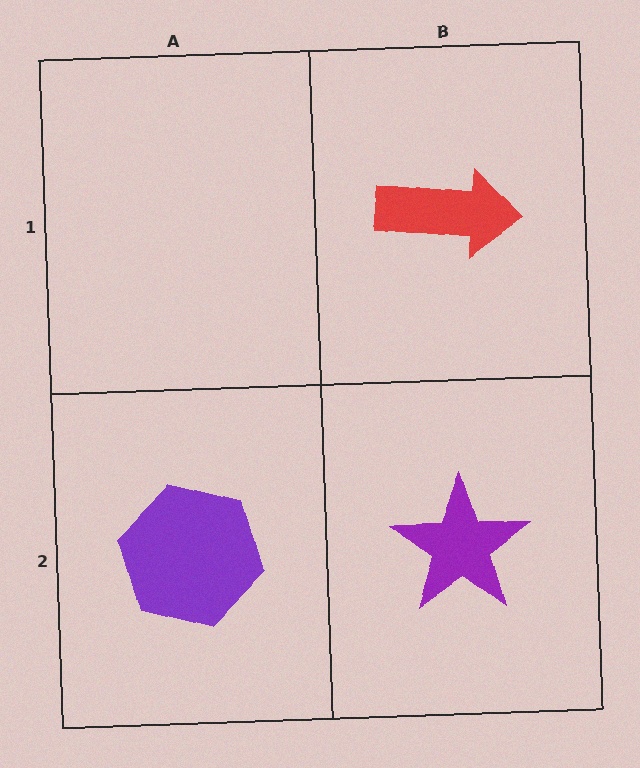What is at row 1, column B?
A red arrow.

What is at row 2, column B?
A purple star.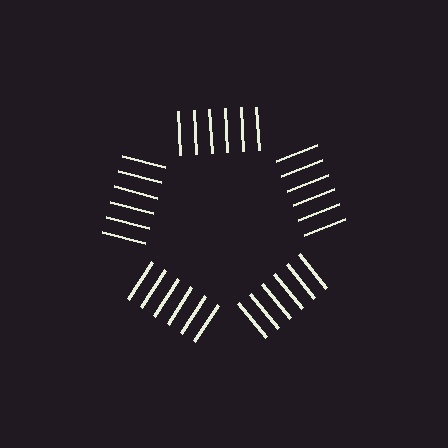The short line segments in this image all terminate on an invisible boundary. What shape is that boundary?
An illusory pentagon — the line segments terminate on its edges but no continuous stroke is drawn.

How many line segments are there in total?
30 — 6 along each of the 5 edges.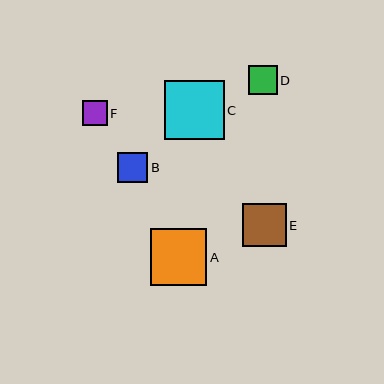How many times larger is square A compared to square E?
Square A is approximately 1.3 times the size of square E.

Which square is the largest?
Square C is the largest with a size of approximately 59 pixels.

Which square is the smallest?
Square F is the smallest with a size of approximately 25 pixels.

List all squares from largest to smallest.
From largest to smallest: C, A, E, B, D, F.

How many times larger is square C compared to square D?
Square C is approximately 2.0 times the size of square D.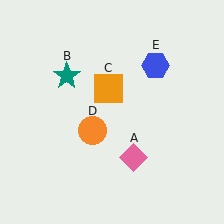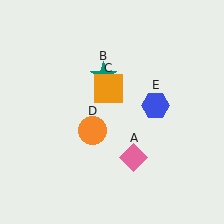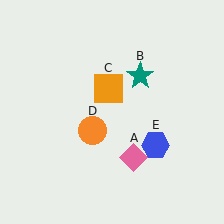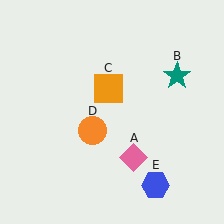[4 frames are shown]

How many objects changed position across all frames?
2 objects changed position: teal star (object B), blue hexagon (object E).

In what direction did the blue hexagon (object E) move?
The blue hexagon (object E) moved down.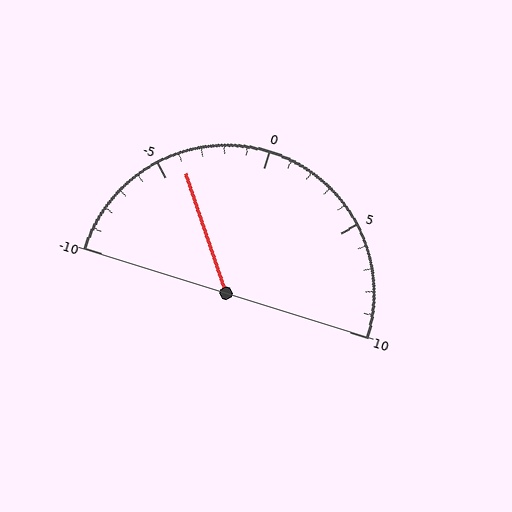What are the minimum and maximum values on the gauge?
The gauge ranges from -10 to 10.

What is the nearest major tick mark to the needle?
The nearest major tick mark is -5.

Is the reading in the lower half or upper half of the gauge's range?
The reading is in the lower half of the range (-10 to 10).